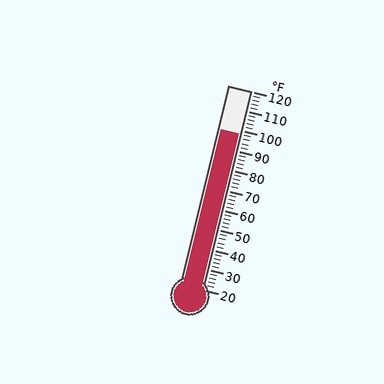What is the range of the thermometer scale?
The thermometer scale ranges from 20°F to 120°F.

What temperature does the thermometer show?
The thermometer shows approximately 98°F.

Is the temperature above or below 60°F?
The temperature is above 60°F.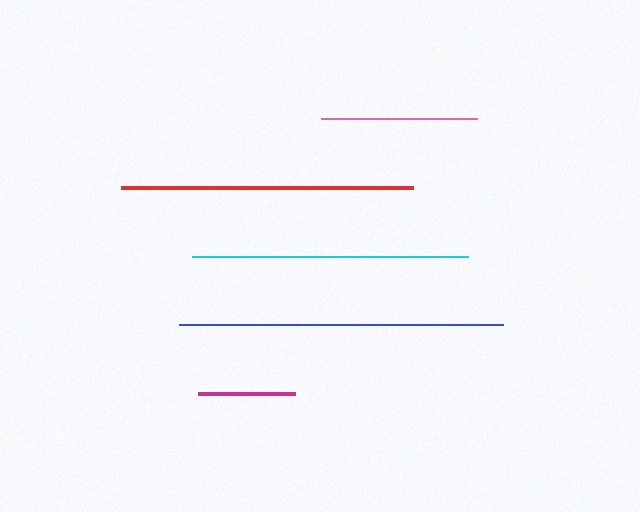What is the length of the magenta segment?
The magenta segment is approximately 97 pixels long.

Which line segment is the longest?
The blue line is the longest at approximately 324 pixels.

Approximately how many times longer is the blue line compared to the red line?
The blue line is approximately 1.1 times the length of the red line.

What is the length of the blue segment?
The blue segment is approximately 324 pixels long.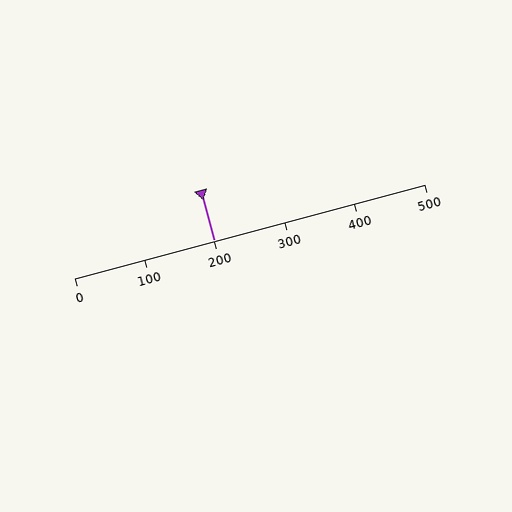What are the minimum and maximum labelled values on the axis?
The axis runs from 0 to 500.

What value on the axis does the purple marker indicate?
The marker indicates approximately 200.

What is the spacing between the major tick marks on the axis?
The major ticks are spaced 100 apart.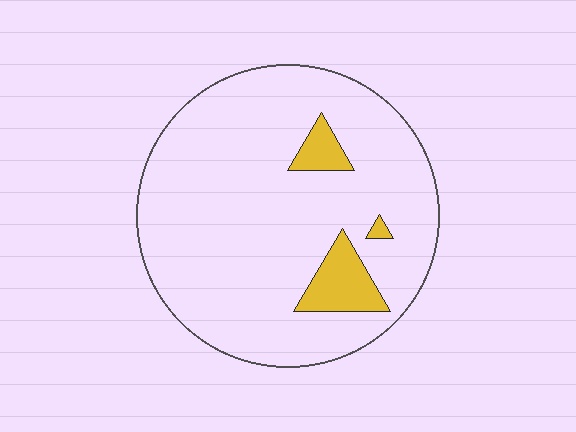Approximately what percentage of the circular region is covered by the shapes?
Approximately 10%.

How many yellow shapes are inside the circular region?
3.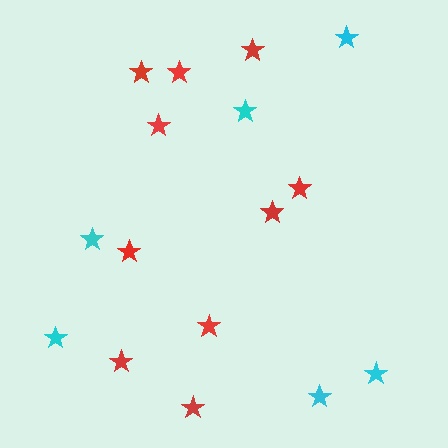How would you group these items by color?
There are 2 groups: one group of red stars (10) and one group of cyan stars (6).